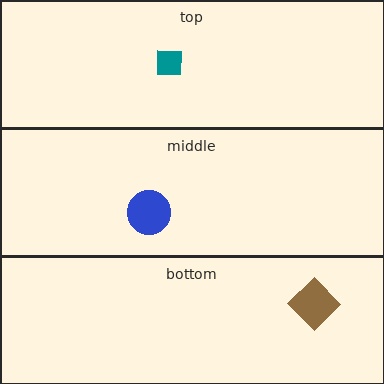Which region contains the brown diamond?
The bottom region.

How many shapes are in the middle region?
1.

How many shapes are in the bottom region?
1.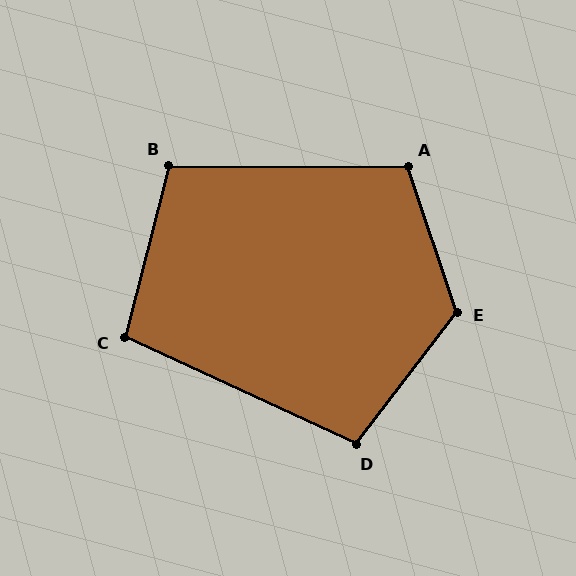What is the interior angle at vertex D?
Approximately 103 degrees (obtuse).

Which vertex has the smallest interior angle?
C, at approximately 100 degrees.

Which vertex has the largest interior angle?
E, at approximately 124 degrees.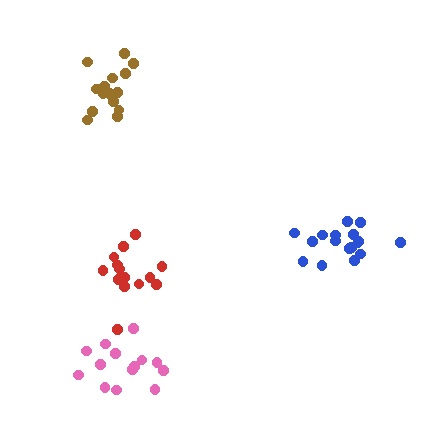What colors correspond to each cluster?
The clusters are colored: red, pink, blue, brown.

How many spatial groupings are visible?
There are 4 spatial groupings.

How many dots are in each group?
Group 1: 14 dots, Group 2: 14 dots, Group 3: 17 dots, Group 4: 15 dots (60 total).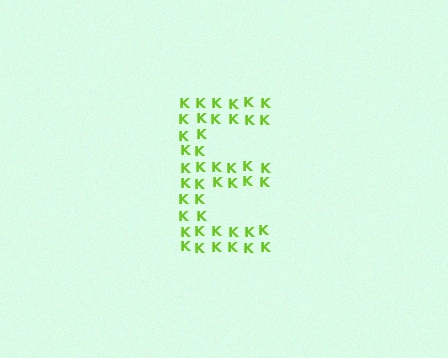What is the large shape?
The large shape is the letter E.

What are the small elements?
The small elements are letter K's.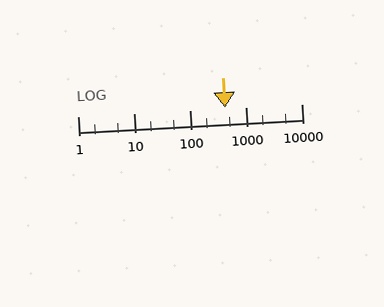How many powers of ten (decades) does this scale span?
The scale spans 4 decades, from 1 to 10000.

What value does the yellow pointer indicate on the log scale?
The pointer indicates approximately 430.